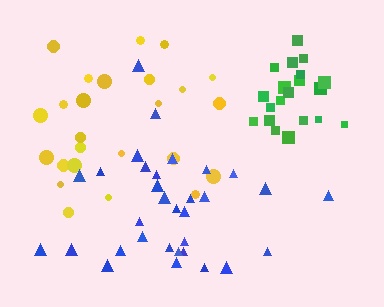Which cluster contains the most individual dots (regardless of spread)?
Blue (32).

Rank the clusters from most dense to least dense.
green, blue, yellow.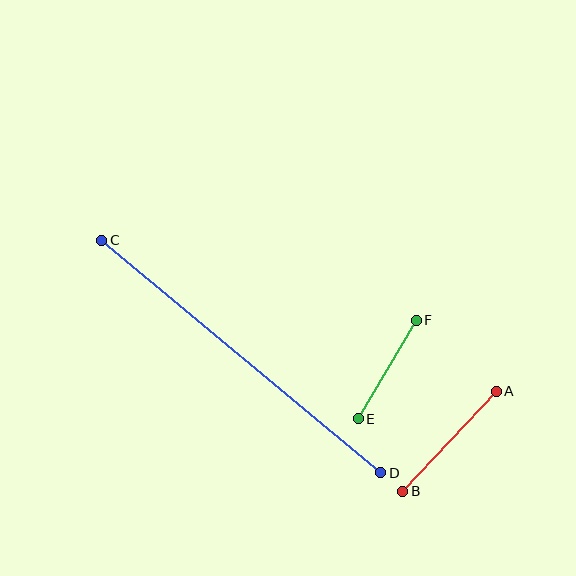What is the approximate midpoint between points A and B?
The midpoint is at approximately (450, 441) pixels.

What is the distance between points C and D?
The distance is approximately 363 pixels.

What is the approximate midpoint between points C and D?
The midpoint is at approximately (241, 357) pixels.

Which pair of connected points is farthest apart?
Points C and D are farthest apart.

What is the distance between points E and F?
The distance is approximately 114 pixels.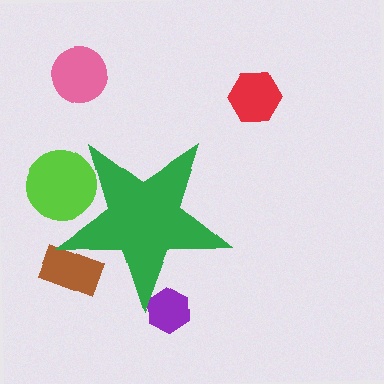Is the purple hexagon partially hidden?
Yes, the purple hexagon is partially hidden behind the green star.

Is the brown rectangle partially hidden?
Yes, the brown rectangle is partially hidden behind the green star.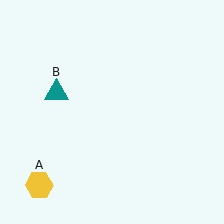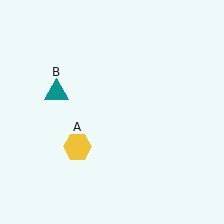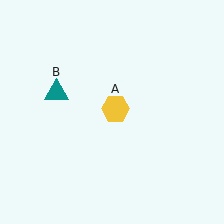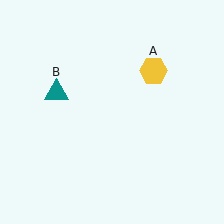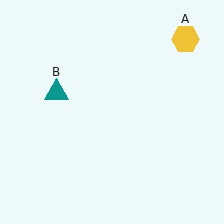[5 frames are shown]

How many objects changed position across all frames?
1 object changed position: yellow hexagon (object A).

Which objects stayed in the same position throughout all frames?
Teal triangle (object B) remained stationary.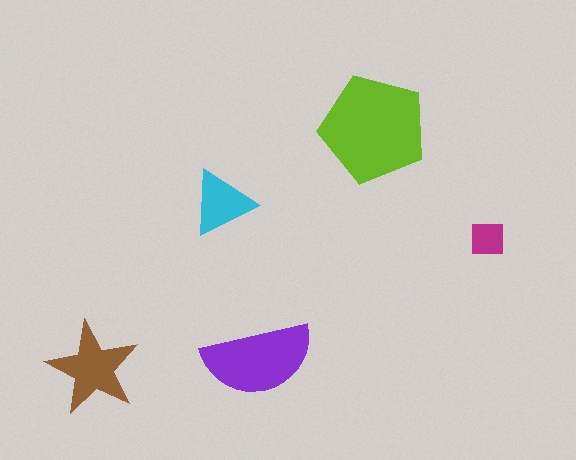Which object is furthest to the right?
The magenta square is rightmost.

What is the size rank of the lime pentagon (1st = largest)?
1st.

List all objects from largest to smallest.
The lime pentagon, the purple semicircle, the brown star, the cyan triangle, the magenta square.